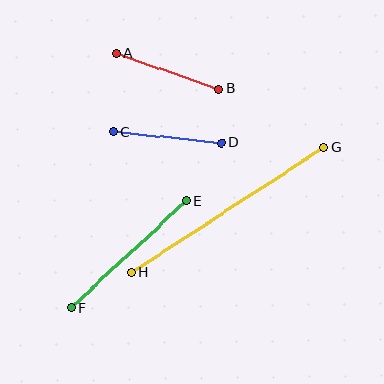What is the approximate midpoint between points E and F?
The midpoint is at approximately (129, 254) pixels.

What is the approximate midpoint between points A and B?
The midpoint is at approximately (168, 71) pixels.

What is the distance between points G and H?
The distance is approximately 230 pixels.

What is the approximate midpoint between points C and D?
The midpoint is at approximately (167, 137) pixels.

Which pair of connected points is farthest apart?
Points G and H are farthest apart.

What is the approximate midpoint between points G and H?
The midpoint is at approximately (228, 210) pixels.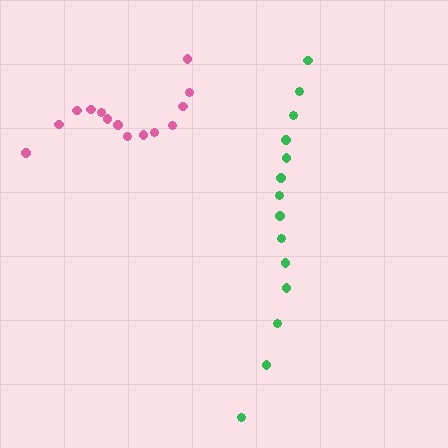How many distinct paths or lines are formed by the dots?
There are 2 distinct paths.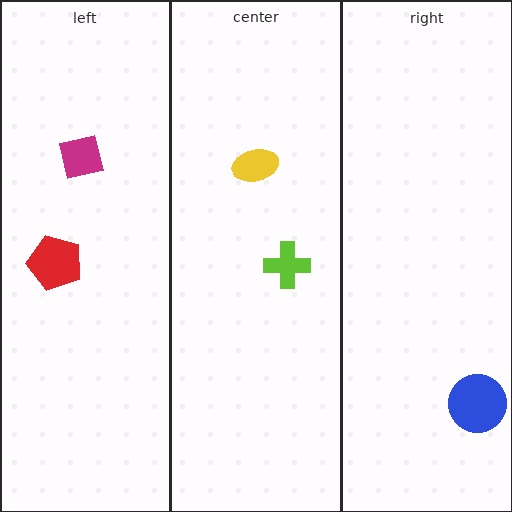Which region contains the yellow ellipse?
The center region.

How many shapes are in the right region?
1.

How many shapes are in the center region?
2.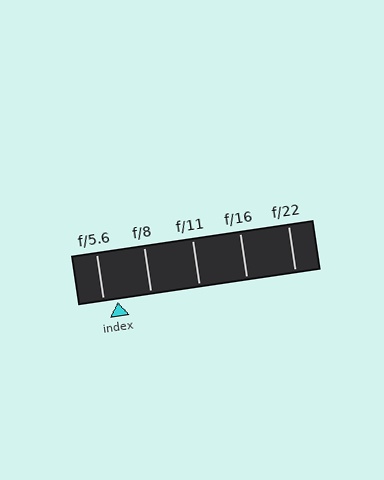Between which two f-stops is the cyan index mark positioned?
The index mark is between f/5.6 and f/8.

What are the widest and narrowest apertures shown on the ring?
The widest aperture shown is f/5.6 and the narrowest is f/22.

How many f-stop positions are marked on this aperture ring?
There are 5 f-stop positions marked.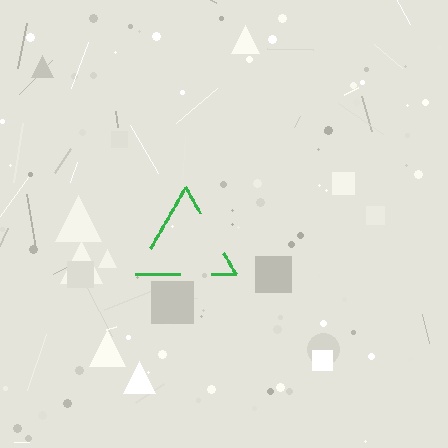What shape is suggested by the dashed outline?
The dashed outline suggests a triangle.